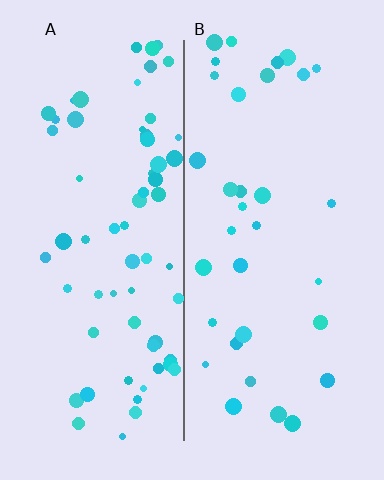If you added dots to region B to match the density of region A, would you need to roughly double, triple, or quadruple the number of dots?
Approximately double.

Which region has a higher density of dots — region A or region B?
A (the left).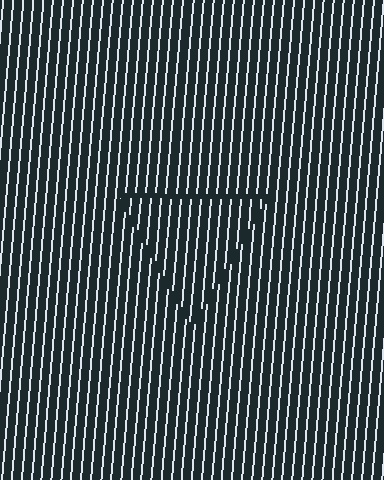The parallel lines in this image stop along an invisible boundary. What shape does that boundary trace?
An illusory triangle. The interior of the shape contains the same grating, shifted by half a period — the contour is defined by the phase discontinuity where line-ends from the inner and outer gratings abut.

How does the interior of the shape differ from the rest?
The interior of the shape contains the same grating, shifted by half a period — the contour is defined by the phase discontinuity where line-ends from the inner and outer gratings abut.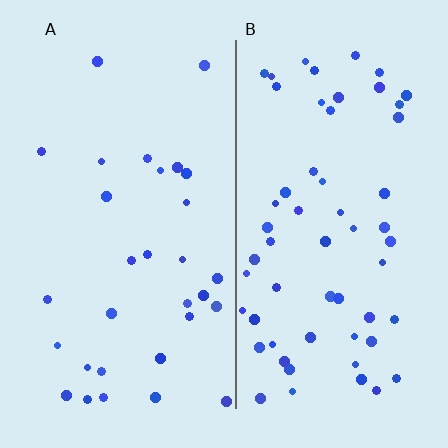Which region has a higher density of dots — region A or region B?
B (the right).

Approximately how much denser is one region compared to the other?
Approximately 2.0× — region B over region A.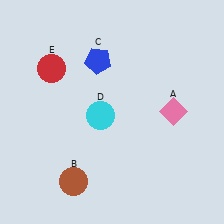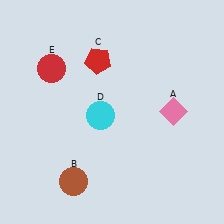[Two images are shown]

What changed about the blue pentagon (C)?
In Image 1, C is blue. In Image 2, it changed to red.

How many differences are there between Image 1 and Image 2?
There is 1 difference between the two images.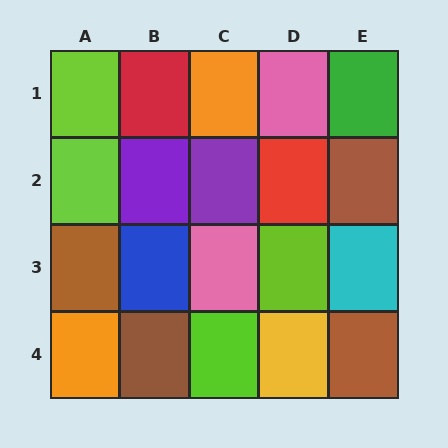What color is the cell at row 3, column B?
Blue.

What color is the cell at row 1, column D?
Pink.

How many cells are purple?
2 cells are purple.